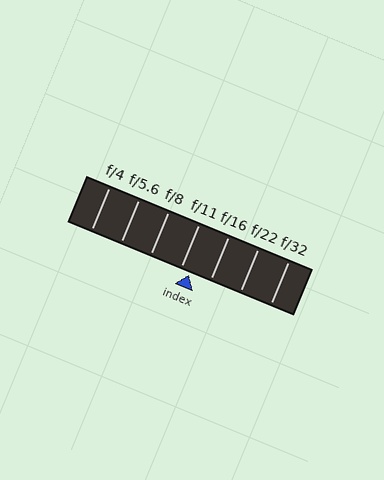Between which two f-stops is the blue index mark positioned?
The index mark is between f/11 and f/16.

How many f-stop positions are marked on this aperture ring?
There are 7 f-stop positions marked.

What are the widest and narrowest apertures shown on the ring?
The widest aperture shown is f/4 and the narrowest is f/32.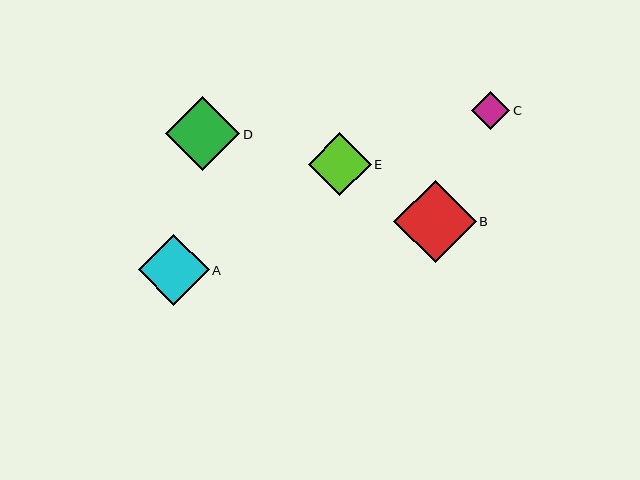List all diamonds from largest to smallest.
From largest to smallest: B, D, A, E, C.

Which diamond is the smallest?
Diamond C is the smallest with a size of approximately 39 pixels.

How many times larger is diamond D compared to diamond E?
Diamond D is approximately 1.2 times the size of diamond E.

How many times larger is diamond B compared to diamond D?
Diamond B is approximately 1.1 times the size of diamond D.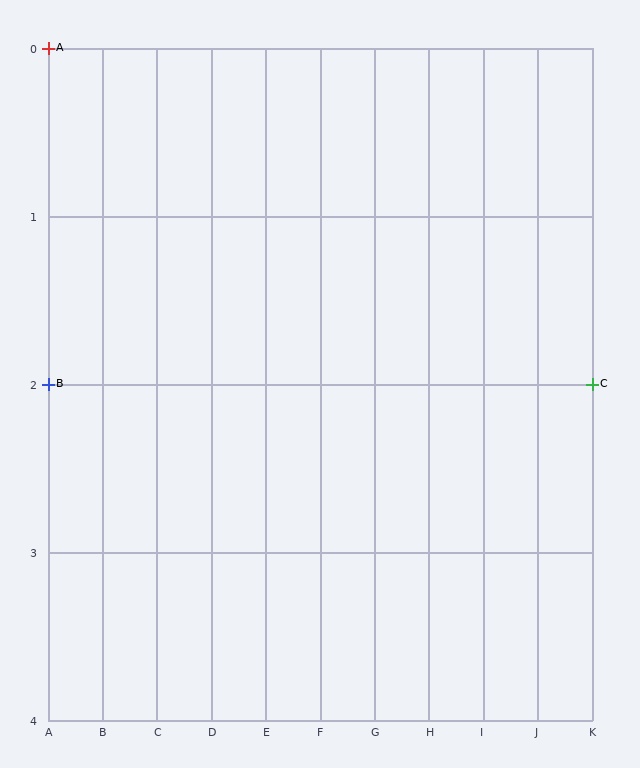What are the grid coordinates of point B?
Point B is at grid coordinates (A, 2).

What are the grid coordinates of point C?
Point C is at grid coordinates (K, 2).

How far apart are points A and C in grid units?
Points A and C are 10 columns and 2 rows apart (about 10.2 grid units diagonally).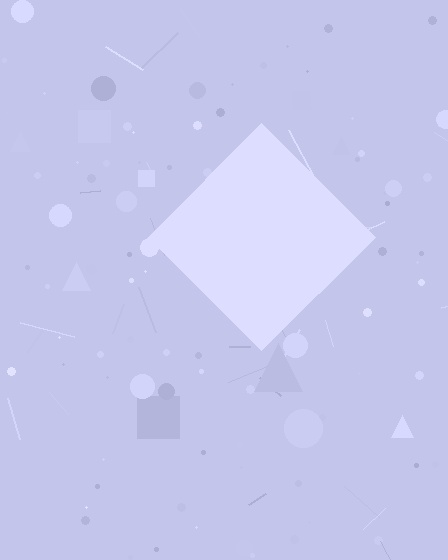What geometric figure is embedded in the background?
A diamond is embedded in the background.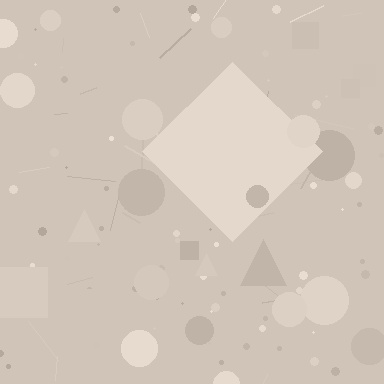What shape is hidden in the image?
A diamond is hidden in the image.